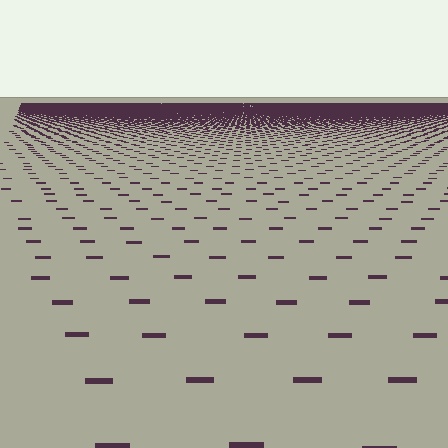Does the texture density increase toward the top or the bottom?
Density increases toward the top.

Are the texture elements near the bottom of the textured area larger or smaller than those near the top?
Larger. Near the bottom, elements are closer to the viewer and appear at a bigger on-screen size.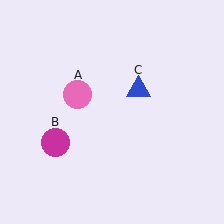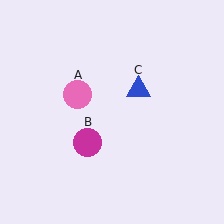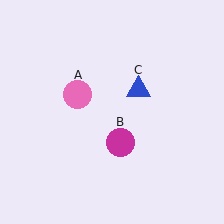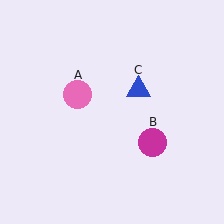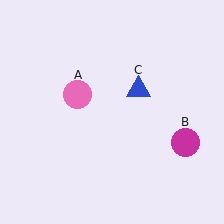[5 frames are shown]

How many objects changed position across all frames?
1 object changed position: magenta circle (object B).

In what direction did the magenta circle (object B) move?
The magenta circle (object B) moved right.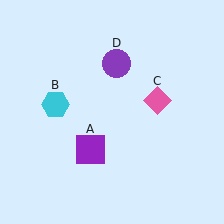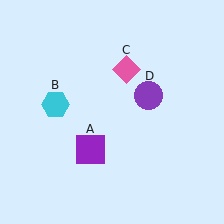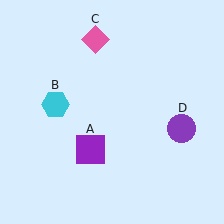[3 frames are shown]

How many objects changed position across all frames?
2 objects changed position: pink diamond (object C), purple circle (object D).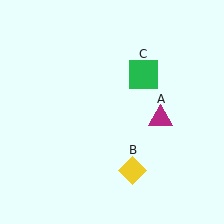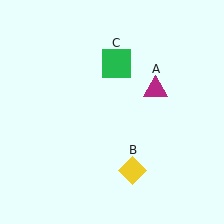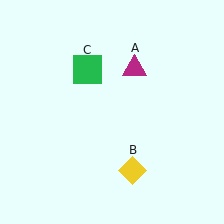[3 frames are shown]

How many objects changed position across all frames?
2 objects changed position: magenta triangle (object A), green square (object C).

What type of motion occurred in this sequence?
The magenta triangle (object A), green square (object C) rotated counterclockwise around the center of the scene.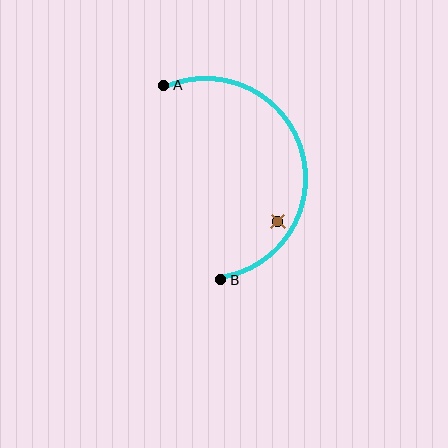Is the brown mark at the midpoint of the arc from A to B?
No — the brown mark does not lie on the arc at all. It sits slightly inside the curve.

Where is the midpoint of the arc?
The arc midpoint is the point on the curve farthest from the straight line joining A and B. It sits to the right of that line.